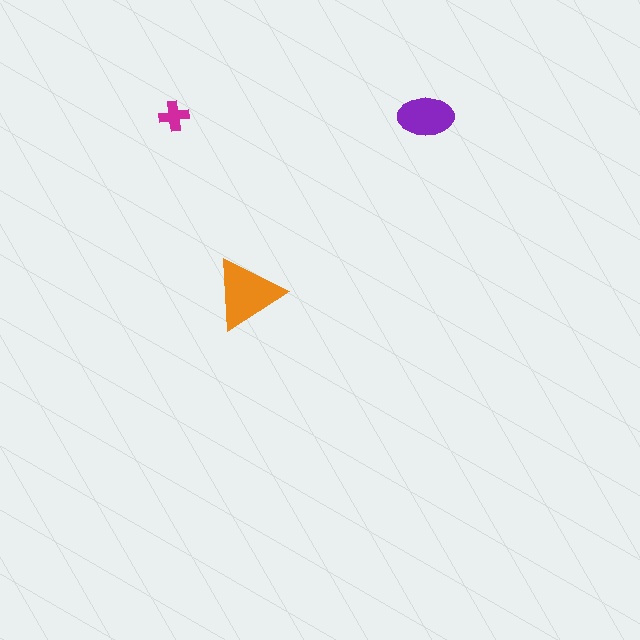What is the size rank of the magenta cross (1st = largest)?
3rd.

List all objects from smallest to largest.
The magenta cross, the purple ellipse, the orange triangle.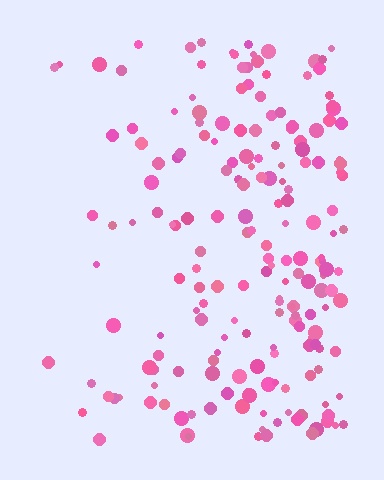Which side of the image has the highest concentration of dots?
The right.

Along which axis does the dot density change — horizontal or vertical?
Horizontal.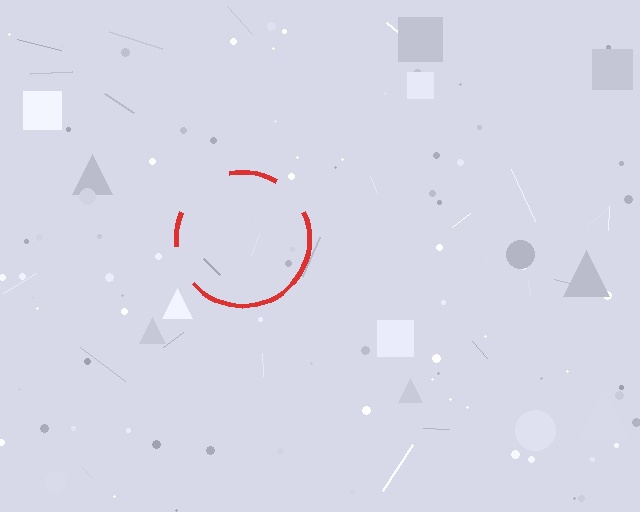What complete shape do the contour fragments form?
The contour fragments form a circle.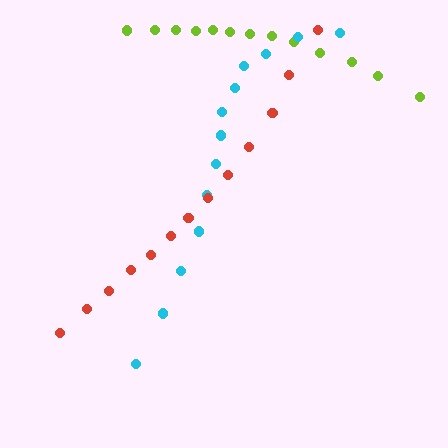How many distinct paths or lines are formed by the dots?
There are 3 distinct paths.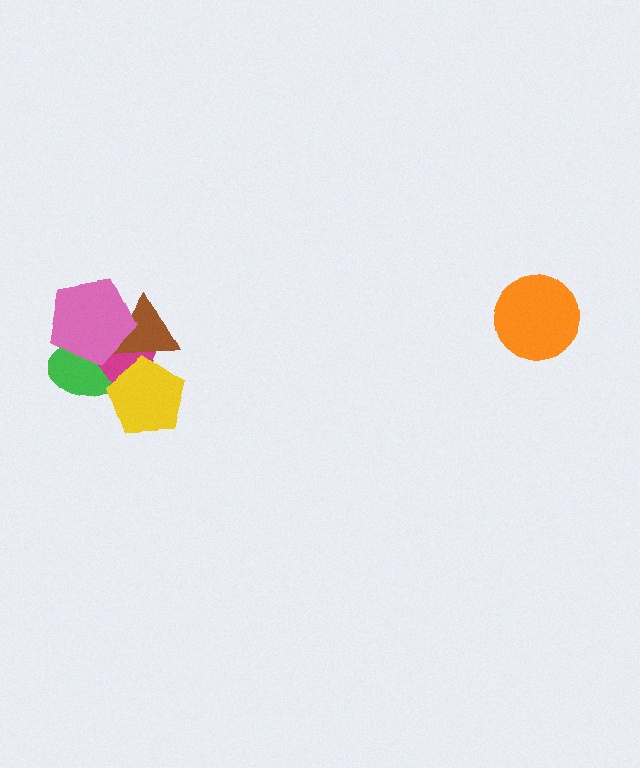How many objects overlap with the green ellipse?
4 objects overlap with the green ellipse.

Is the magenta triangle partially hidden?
Yes, it is partially covered by another shape.